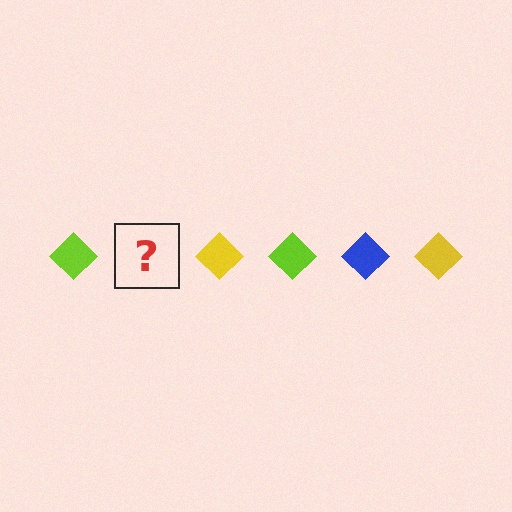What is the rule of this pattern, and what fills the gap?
The rule is that the pattern cycles through lime, blue, yellow diamonds. The gap should be filled with a blue diamond.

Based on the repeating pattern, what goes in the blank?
The blank should be a blue diamond.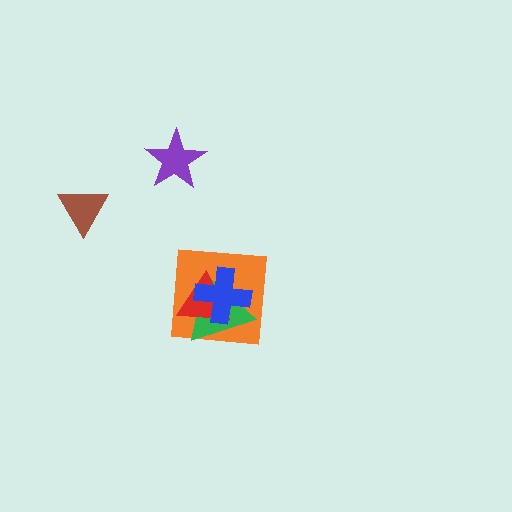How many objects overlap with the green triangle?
3 objects overlap with the green triangle.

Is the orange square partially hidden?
Yes, it is partially covered by another shape.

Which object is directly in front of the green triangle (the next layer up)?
The red triangle is directly in front of the green triangle.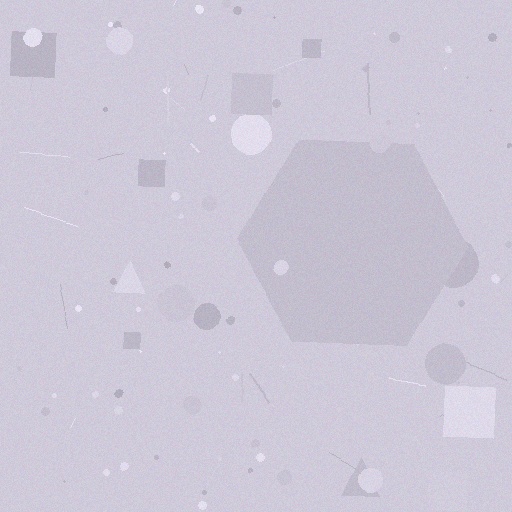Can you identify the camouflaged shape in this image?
The camouflaged shape is a hexagon.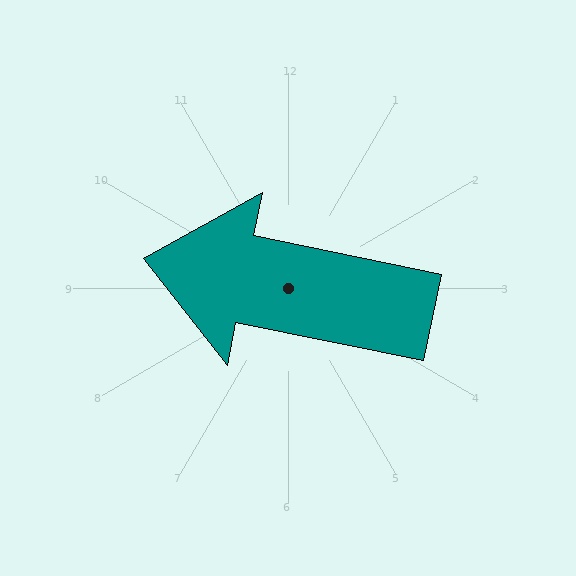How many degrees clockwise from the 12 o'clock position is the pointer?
Approximately 282 degrees.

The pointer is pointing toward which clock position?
Roughly 9 o'clock.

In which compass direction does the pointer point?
West.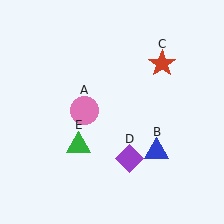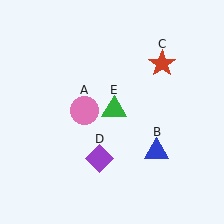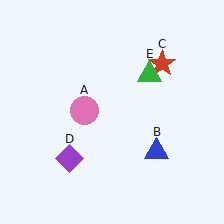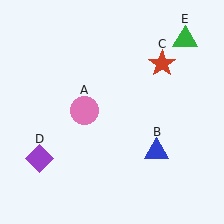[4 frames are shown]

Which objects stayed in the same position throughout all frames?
Pink circle (object A) and blue triangle (object B) and red star (object C) remained stationary.